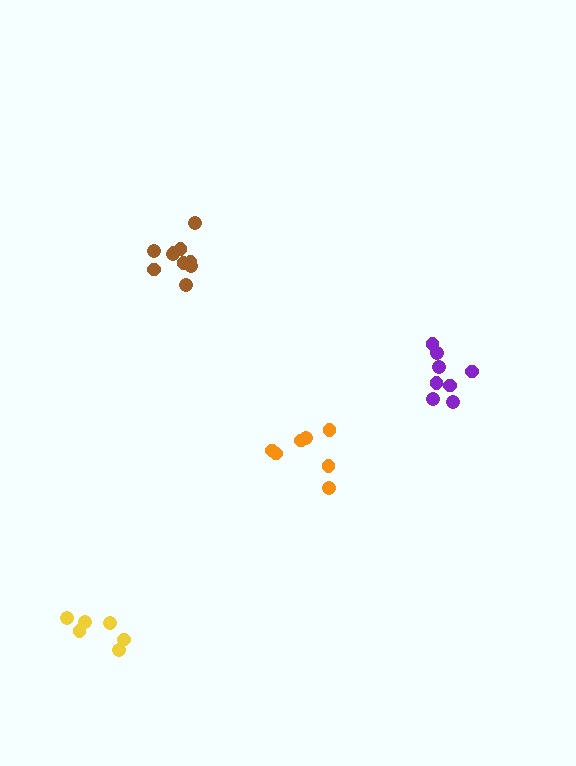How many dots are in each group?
Group 1: 7 dots, Group 2: 8 dots, Group 3: 10 dots, Group 4: 6 dots (31 total).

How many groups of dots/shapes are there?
There are 4 groups.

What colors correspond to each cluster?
The clusters are colored: orange, purple, brown, yellow.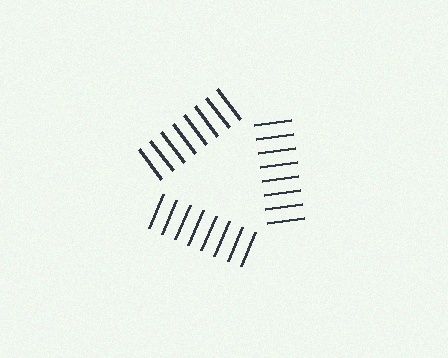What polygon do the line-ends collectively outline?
An illusory triangle — the line segments terminate on its edges but no continuous stroke is drawn.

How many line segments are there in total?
24 — 8 along each of the 3 edges.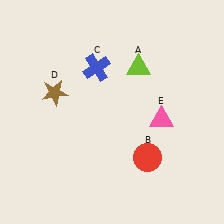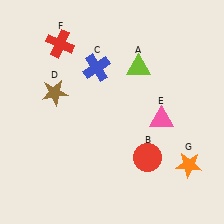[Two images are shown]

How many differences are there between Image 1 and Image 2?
There are 2 differences between the two images.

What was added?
A red cross (F), an orange star (G) were added in Image 2.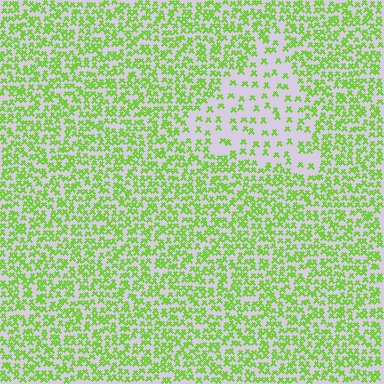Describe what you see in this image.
The image contains small lime elements arranged at two different densities. A triangle-shaped region is visible where the elements are less densely packed than the surrounding area.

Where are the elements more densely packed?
The elements are more densely packed outside the triangle boundary.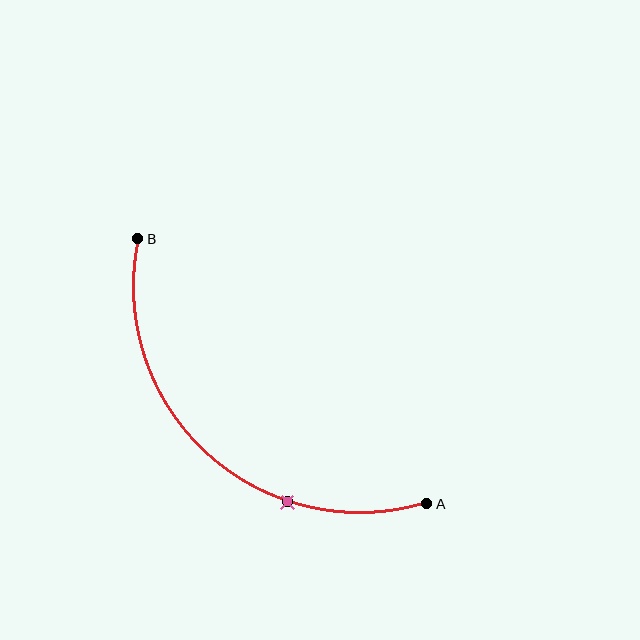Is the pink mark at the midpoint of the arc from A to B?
No. The pink mark lies on the arc but is closer to endpoint A. The arc midpoint would be at the point on the curve equidistant along the arc from both A and B.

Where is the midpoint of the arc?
The arc midpoint is the point on the curve farthest from the straight line joining A and B. It sits below and to the left of that line.